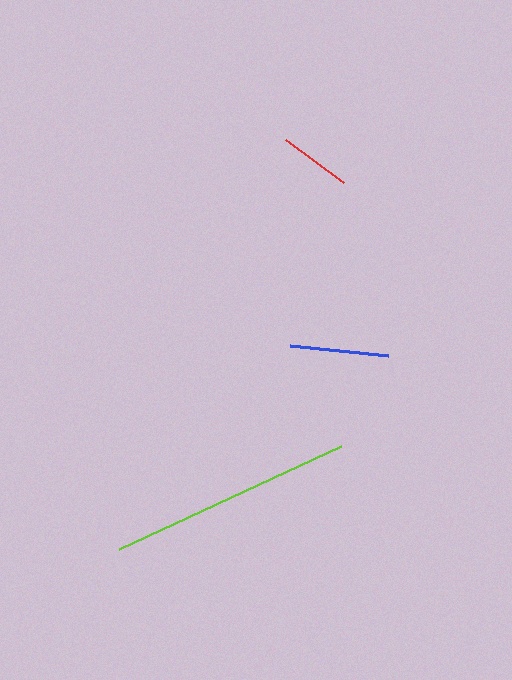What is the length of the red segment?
The red segment is approximately 72 pixels long.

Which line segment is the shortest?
The red line is the shortest at approximately 72 pixels.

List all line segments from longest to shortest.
From longest to shortest: lime, blue, red.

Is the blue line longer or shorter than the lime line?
The lime line is longer than the blue line.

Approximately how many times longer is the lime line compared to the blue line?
The lime line is approximately 2.5 times the length of the blue line.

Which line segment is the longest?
The lime line is the longest at approximately 244 pixels.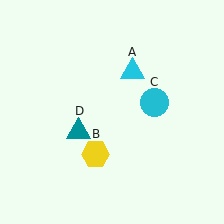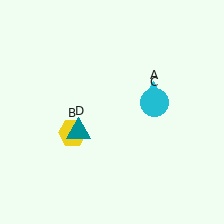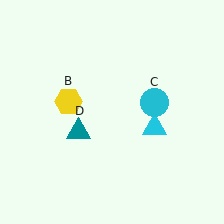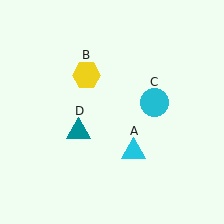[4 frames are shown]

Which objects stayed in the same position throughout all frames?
Cyan circle (object C) and teal triangle (object D) remained stationary.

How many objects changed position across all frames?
2 objects changed position: cyan triangle (object A), yellow hexagon (object B).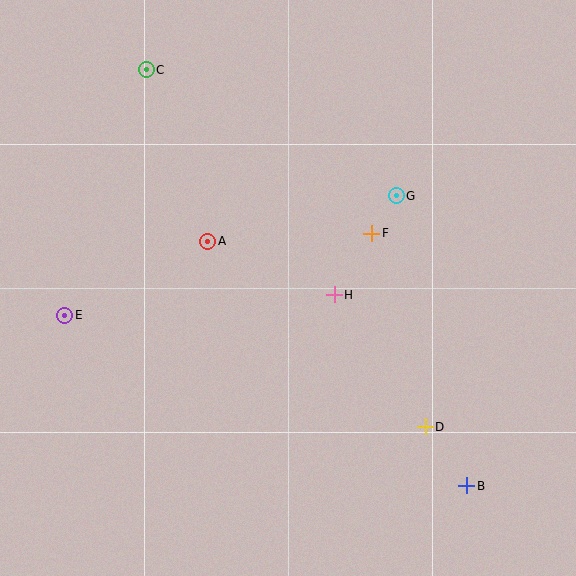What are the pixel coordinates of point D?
Point D is at (425, 427).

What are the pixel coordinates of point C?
Point C is at (146, 70).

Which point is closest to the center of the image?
Point H at (334, 295) is closest to the center.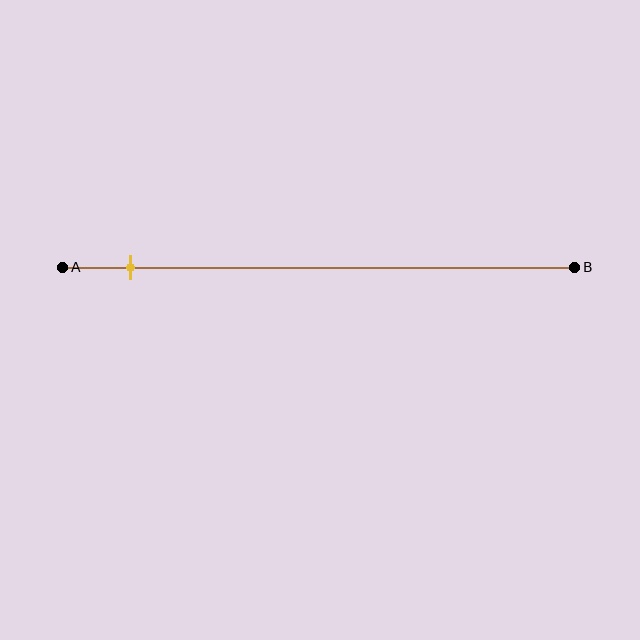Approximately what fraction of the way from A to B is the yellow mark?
The yellow mark is approximately 15% of the way from A to B.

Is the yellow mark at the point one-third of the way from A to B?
No, the mark is at about 15% from A, not at the 33% one-third point.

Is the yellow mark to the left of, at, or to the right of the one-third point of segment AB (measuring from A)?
The yellow mark is to the left of the one-third point of segment AB.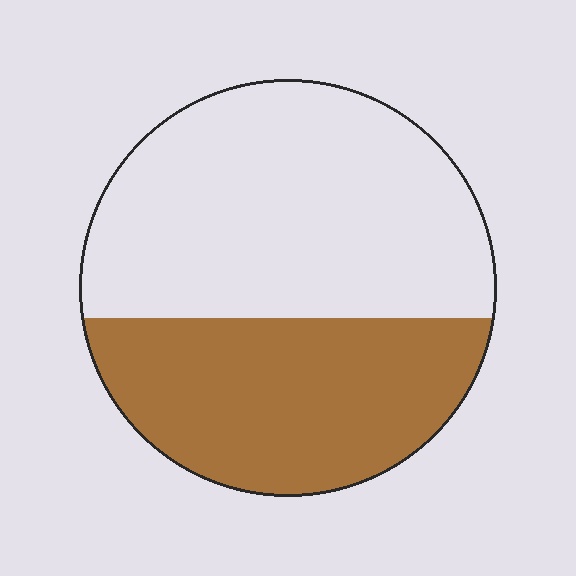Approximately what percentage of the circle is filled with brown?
Approximately 40%.